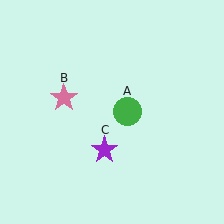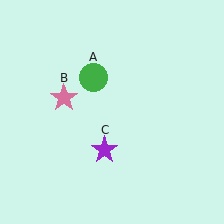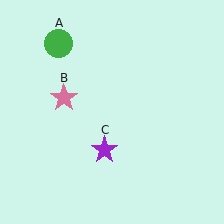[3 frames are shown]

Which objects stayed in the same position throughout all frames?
Pink star (object B) and purple star (object C) remained stationary.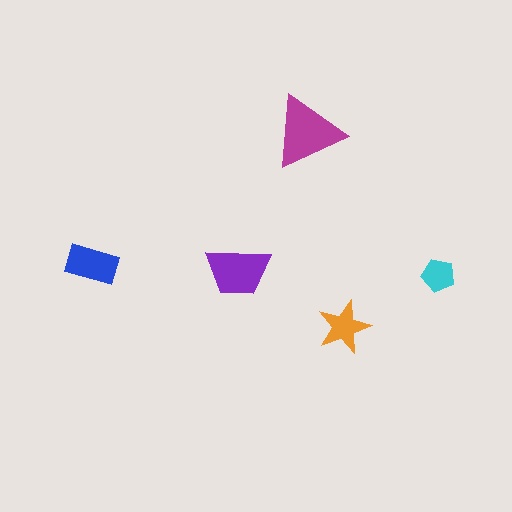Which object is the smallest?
The cyan pentagon.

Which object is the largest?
The magenta triangle.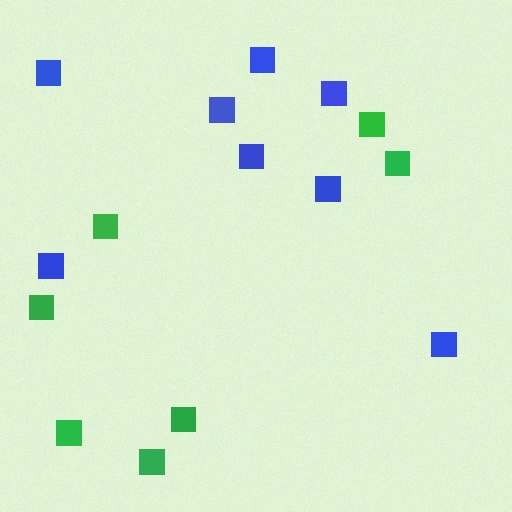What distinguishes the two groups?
There are 2 groups: one group of blue squares (8) and one group of green squares (7).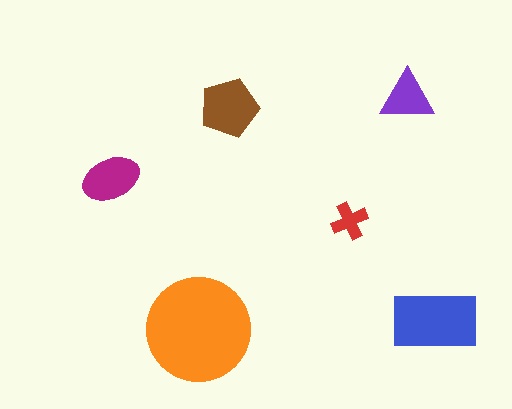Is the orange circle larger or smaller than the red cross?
Larger.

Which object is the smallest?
The red cross.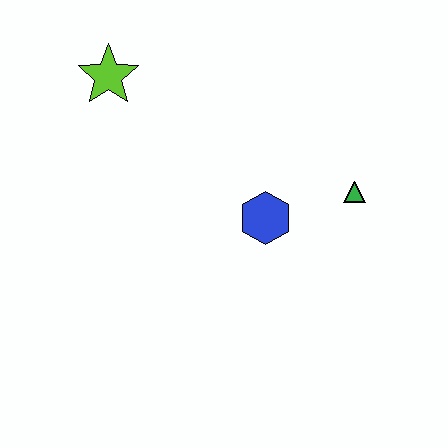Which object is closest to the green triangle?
The blue hexagon is closest to the green triangle.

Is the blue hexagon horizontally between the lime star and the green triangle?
Yes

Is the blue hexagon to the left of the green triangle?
Yes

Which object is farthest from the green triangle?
The lime star is farthest from the green triangle.